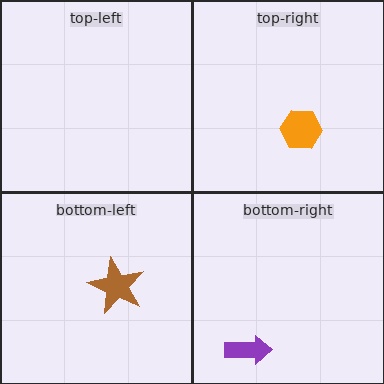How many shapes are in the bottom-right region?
1.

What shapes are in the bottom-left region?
The brown star.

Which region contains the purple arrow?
The bottom-right region.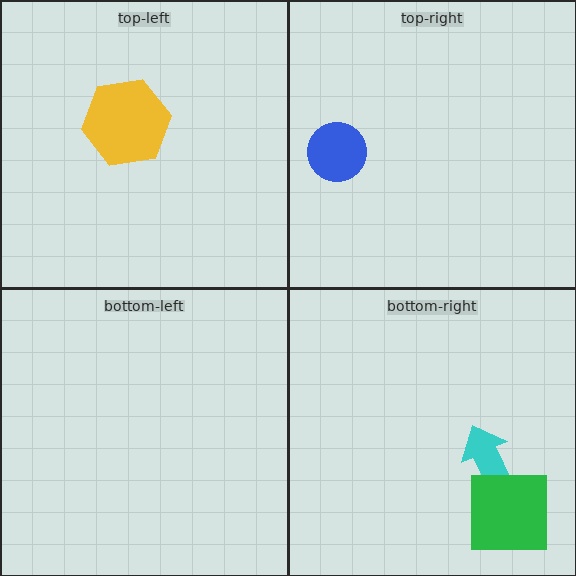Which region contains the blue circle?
The top-right region.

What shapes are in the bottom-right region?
The cyan arrow, the green square.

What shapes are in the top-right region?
The blue circle.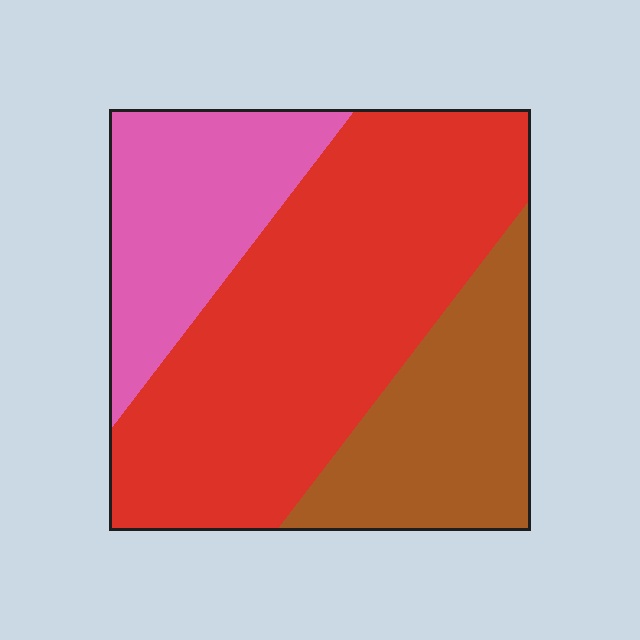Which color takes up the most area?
Red, at roughly 55%.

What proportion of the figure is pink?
Pink covers roughly 20% of the figure.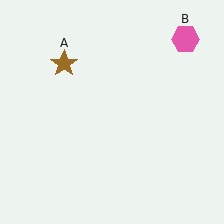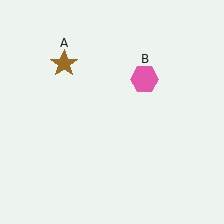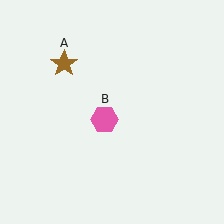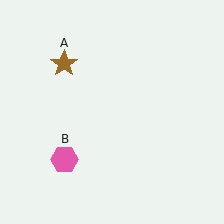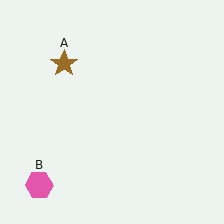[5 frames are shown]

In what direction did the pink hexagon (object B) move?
The pink hexagon (object B) moved down and to the left.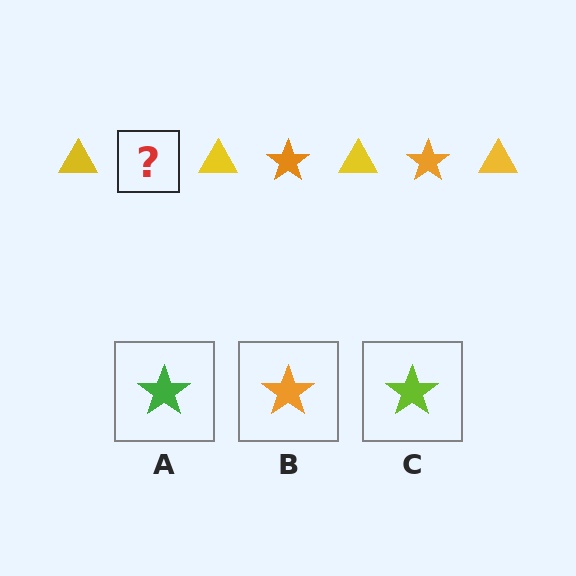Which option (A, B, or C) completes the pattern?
B.